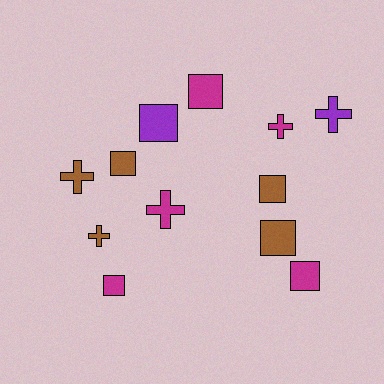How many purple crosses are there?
There is 1 purple cross.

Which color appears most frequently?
Brown, with 5 objects.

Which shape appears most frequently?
Square, with 7 objects.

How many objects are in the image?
There are 12 objects.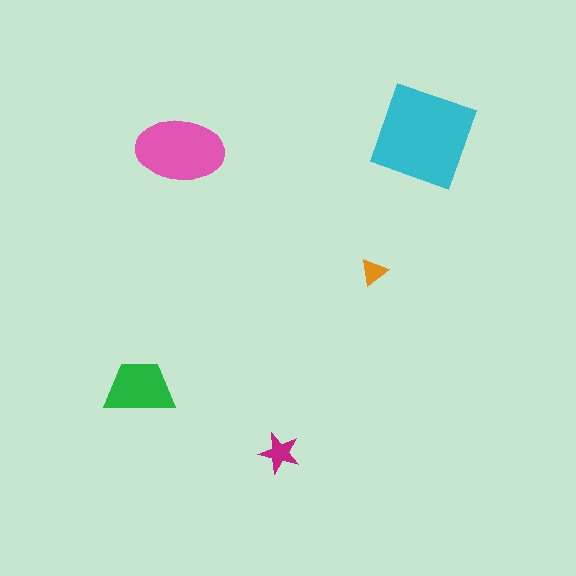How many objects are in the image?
There are 5 objects in the image.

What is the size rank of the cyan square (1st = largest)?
1st.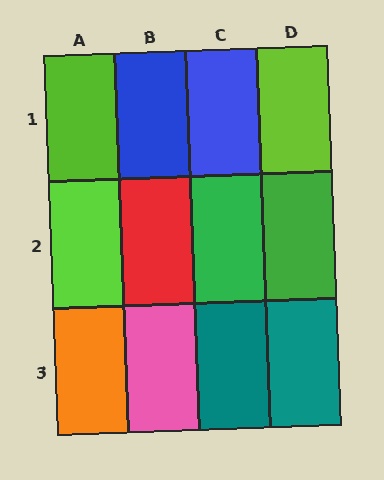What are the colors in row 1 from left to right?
Lime, blue, blue, lime.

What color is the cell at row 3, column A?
Orange.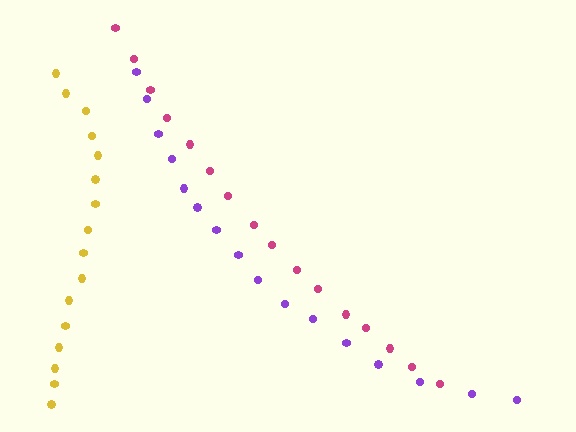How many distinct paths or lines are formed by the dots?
There are 3 distinct paths.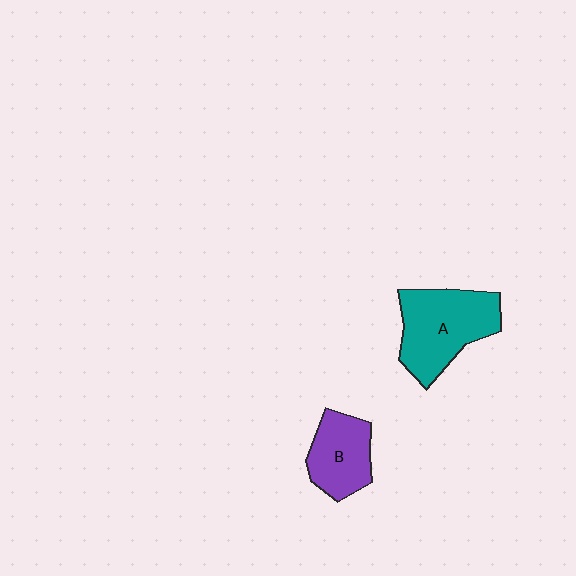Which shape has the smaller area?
Shape B (purple).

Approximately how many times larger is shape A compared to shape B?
Approximately 1.5 times.